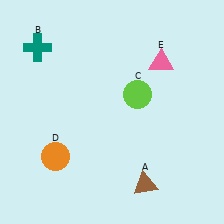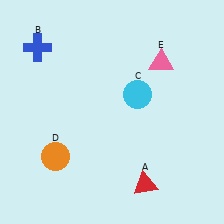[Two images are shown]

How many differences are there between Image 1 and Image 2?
There are 3 differences between the two images.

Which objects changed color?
A changed from brown to red. B changed from teal to blue. C changed from lime to cyan.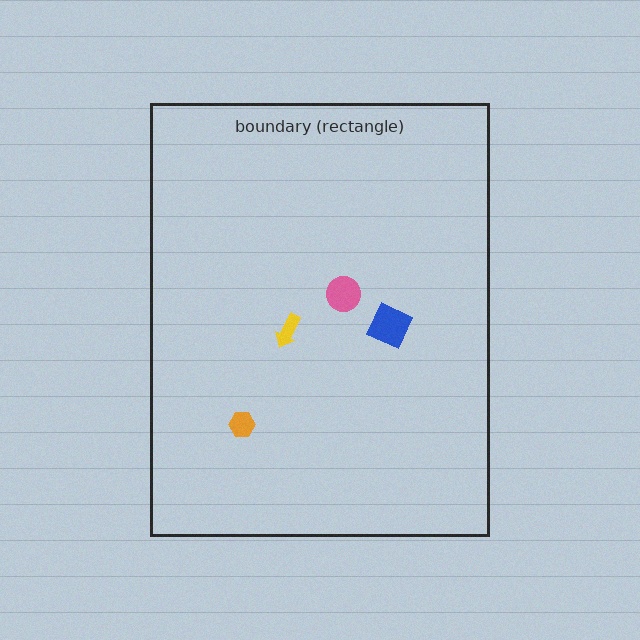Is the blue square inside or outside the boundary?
Inside.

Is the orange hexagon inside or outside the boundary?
Inside.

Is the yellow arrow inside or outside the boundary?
Inside.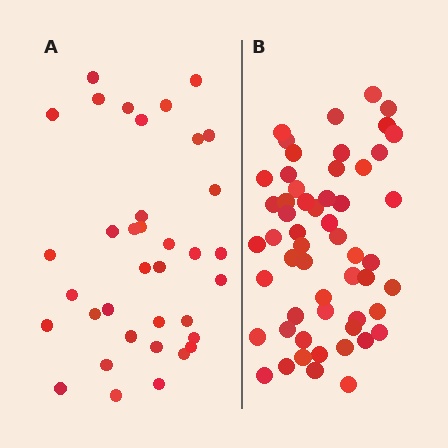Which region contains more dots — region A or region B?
Region B (the right region) has more dots.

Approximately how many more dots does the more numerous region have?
Region B has approximately 20 more dots than region A.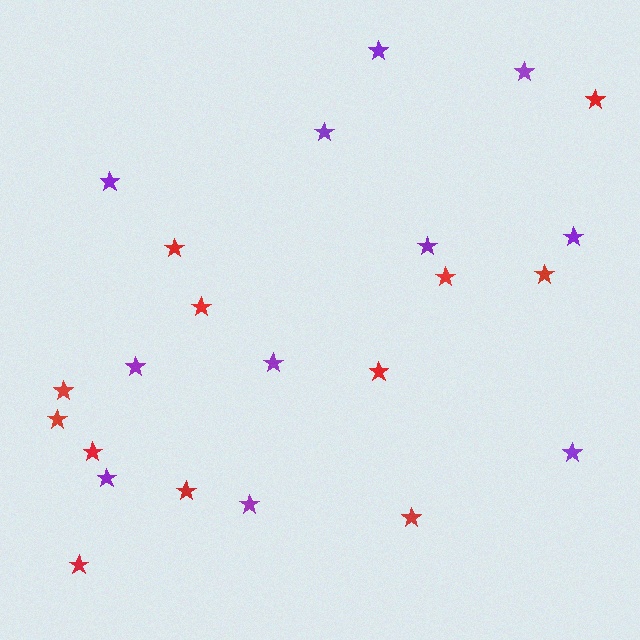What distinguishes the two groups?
There are 2 groups: one group of purple stars (11) and one group of red stars (12).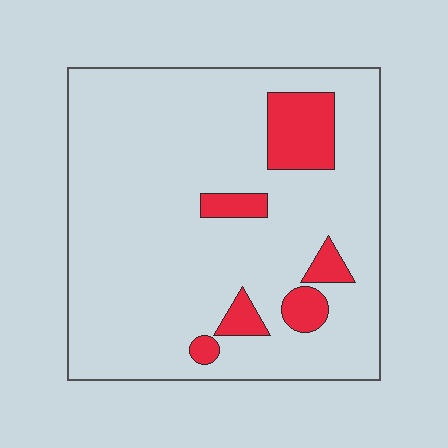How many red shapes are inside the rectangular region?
6.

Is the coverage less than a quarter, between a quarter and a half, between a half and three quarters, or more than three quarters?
Less than a quarter.